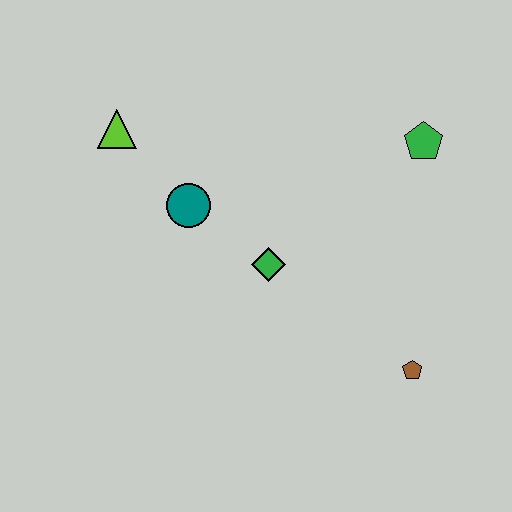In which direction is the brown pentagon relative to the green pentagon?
The brown pentagon is below the green pentagon.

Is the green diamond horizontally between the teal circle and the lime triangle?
No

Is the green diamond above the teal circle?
No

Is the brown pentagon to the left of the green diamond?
No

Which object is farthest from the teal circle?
The brown pentagon is farthest from the teal circle.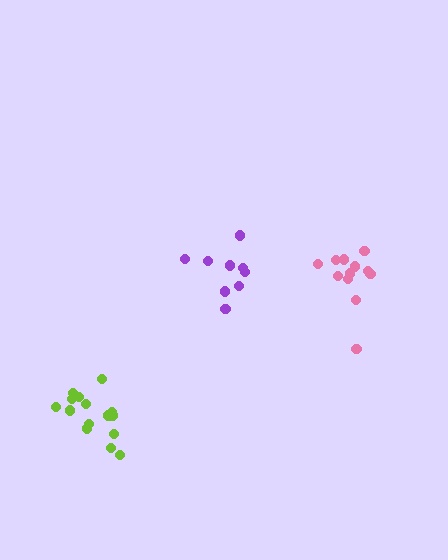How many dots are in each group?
Group 1: 9 dots, Group 2: 15 dots, Group 3: 12 dots (36 total).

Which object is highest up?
The purple cluster is topmost.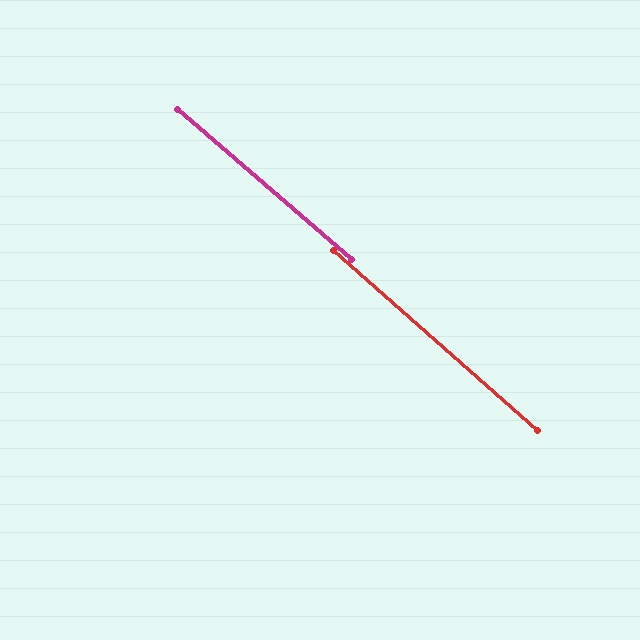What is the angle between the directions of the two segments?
Approximately 1 degree.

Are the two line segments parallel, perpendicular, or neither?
Parallel — their directions differ by only 0.8°.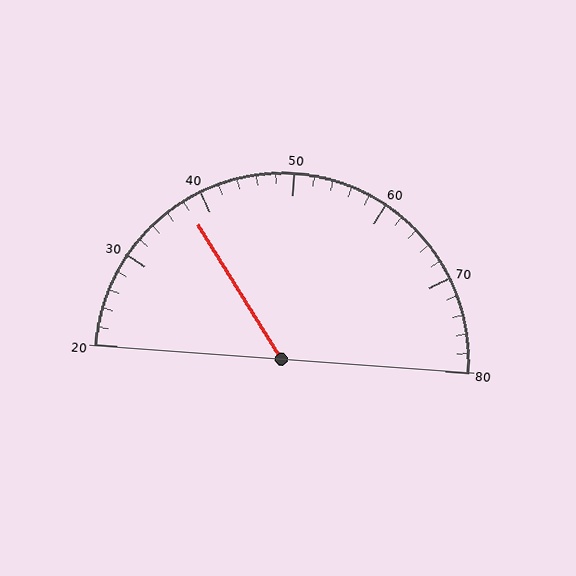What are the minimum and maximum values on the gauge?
The gauge ranges from 20 to 80.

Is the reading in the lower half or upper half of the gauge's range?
The reading is in the lower half of the range (20 to 80).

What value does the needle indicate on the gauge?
The needle indicates approximately 38.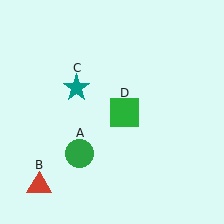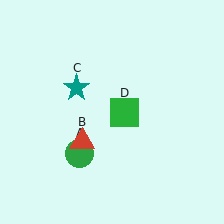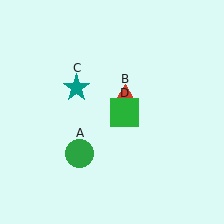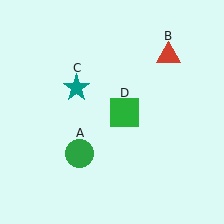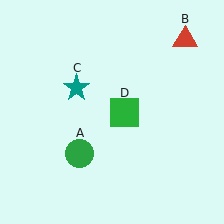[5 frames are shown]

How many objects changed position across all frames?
1 object changed position: red triangle (object B).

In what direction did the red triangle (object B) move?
The red triangle (object B) moved up and to the right.